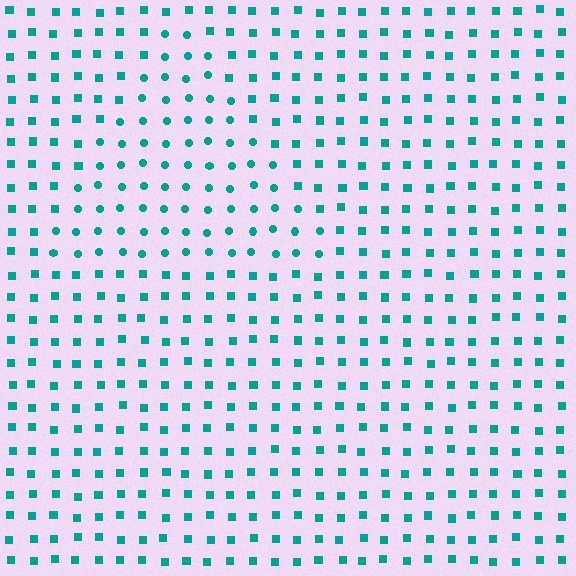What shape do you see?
I see a triangle.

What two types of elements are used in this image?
The image uses circles inside the triangle region and squares outside it.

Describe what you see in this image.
The image is filled with small teal elements arranged in a uniform grid. A triangle-shaped region contains circles, while the surrounding area contains squares. The boundary is defined purely by the change in element shape.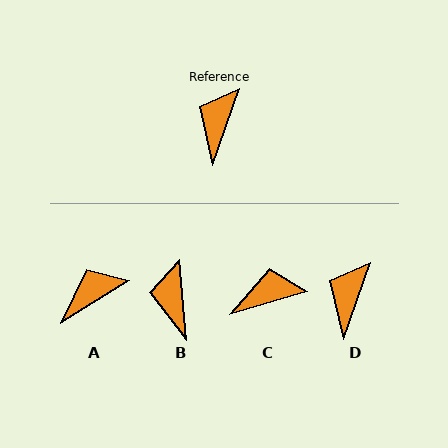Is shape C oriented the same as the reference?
No, it is off by about 54 degrees.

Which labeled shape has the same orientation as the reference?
D.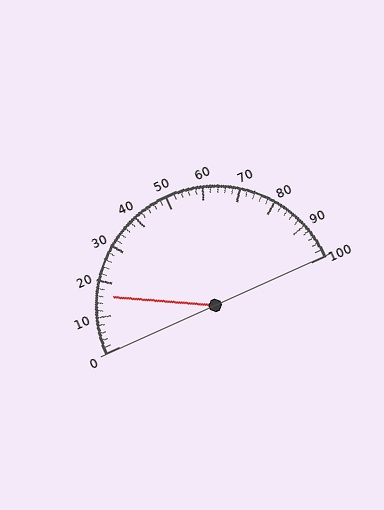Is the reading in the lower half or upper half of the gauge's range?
The reading is in the lower half of the range (0 to 100).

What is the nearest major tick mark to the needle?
The nearest major tick mark is 20.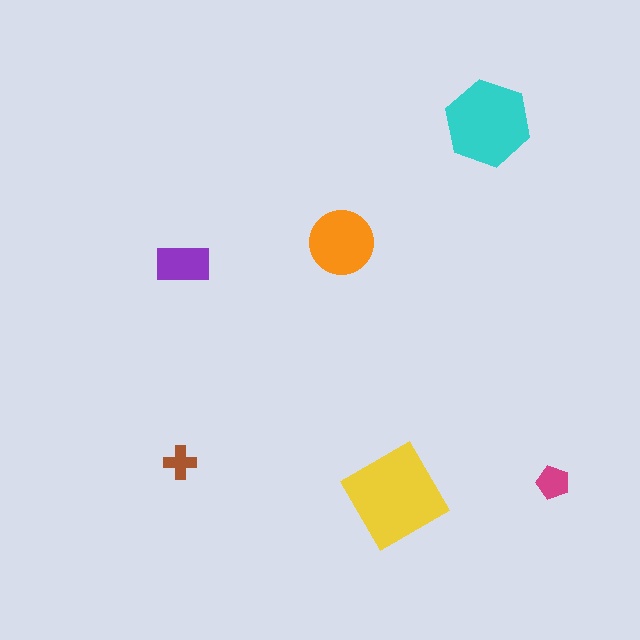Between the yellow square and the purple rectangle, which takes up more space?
The yellow square.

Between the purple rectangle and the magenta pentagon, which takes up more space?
The purple rectangle.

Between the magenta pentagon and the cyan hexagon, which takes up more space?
The cyan hexagon.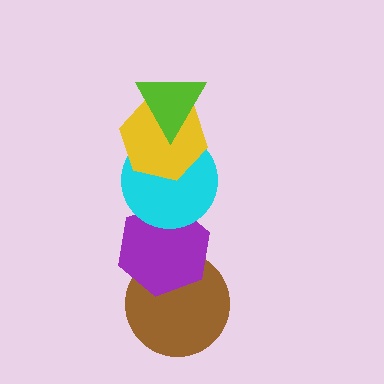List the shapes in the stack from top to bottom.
From top to bottom: the lime triangle, the yellow hexagon, the cyan circle, the purple hexagon, the brown circle.